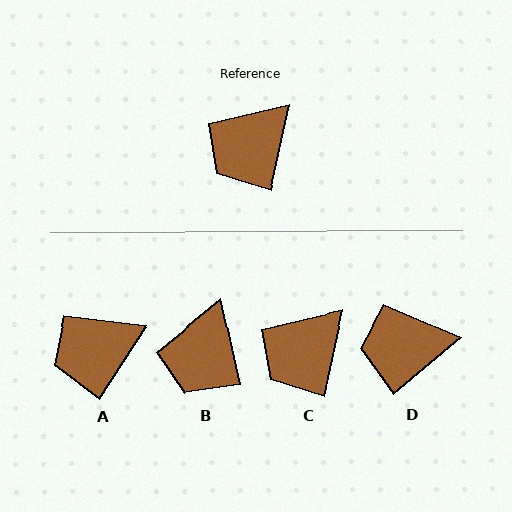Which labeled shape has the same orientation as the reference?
C.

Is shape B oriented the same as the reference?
No, it is off by about 25 degrees.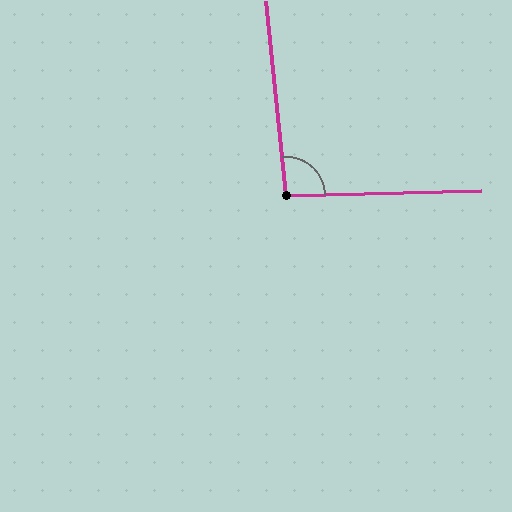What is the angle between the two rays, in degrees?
Approximately 95 degrees.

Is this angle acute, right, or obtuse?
It is approximately a right angle.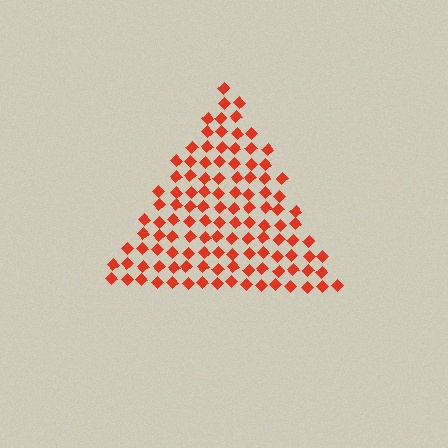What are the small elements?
The small elements are diamonds.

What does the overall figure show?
The overall figure shows a triangle.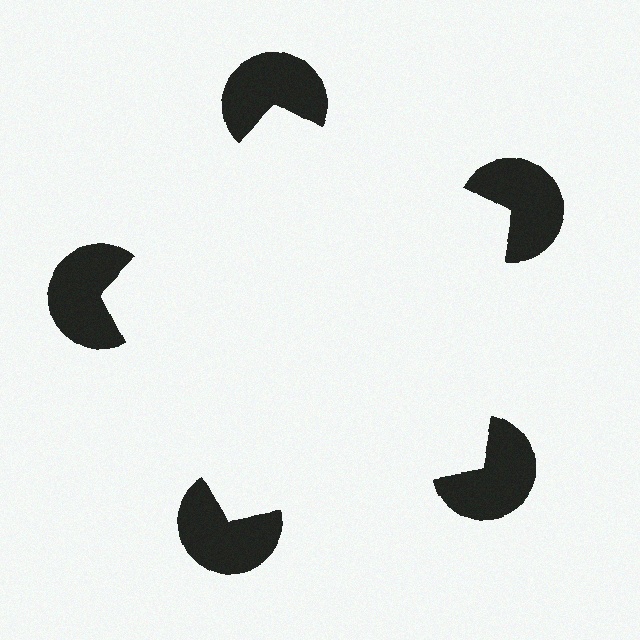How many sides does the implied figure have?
5 sides.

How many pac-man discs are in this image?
There are 5 — one at each vertex of the illusory pentagon.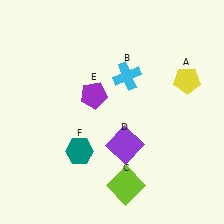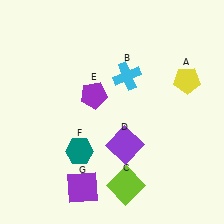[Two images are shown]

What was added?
A purple square (G) was added in Image 2.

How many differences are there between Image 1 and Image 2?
There is 1 difference between the two images.